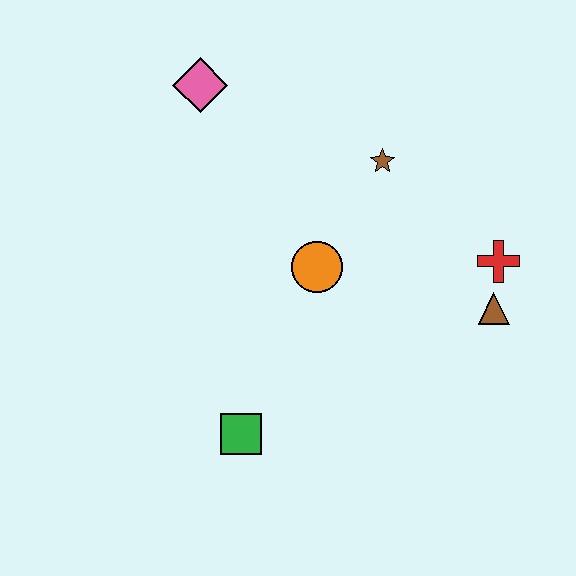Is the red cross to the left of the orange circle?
No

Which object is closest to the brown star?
The orange circle is closest to the brown star.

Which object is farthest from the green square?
The pink diamond is farthest from the green square.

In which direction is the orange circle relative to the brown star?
The orange circle is below the brown star.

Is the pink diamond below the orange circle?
No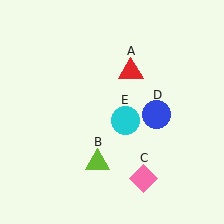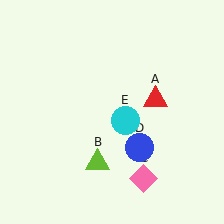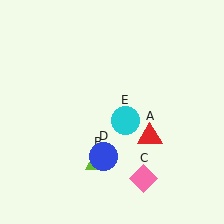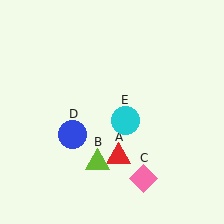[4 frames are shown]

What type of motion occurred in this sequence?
The red triangle (object A), blue circle (object D) rotated clockwise around the center of the scene.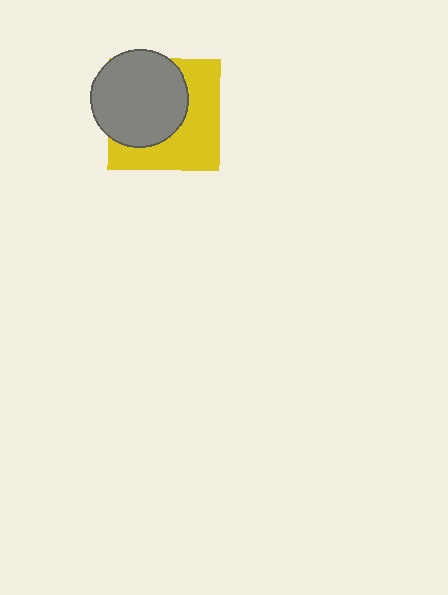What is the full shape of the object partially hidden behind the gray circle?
The partially hidden object is a yellow square.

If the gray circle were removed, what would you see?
You would see the complete yellow square.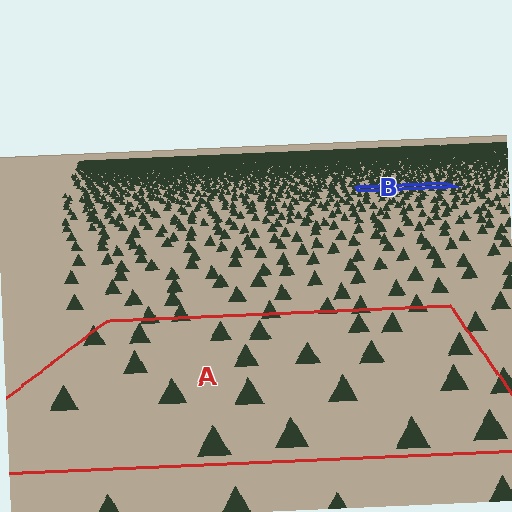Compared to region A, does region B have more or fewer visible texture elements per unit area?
Region B has more texture elements per unit area — they are packed more densely because it is farther away.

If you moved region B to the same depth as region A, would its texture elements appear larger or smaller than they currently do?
They would appear larger. At a closer depth, the same texture elements are projected at a bigger on-screen size.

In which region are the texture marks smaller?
The texture marks are smaller in region B, because it is farther away.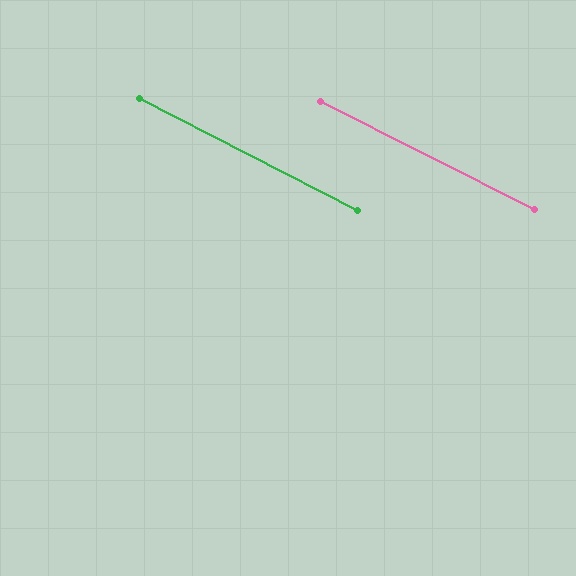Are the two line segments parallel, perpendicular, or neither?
Parallel — their directions differ by only 0.4°.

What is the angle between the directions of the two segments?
Approximately 0 degrees.